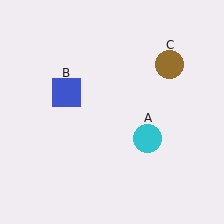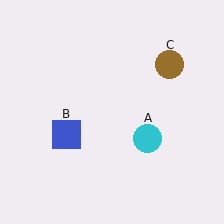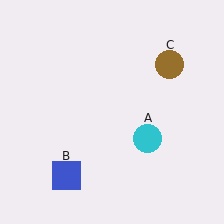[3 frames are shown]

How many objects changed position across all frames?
1 object changed position: blue square (object B).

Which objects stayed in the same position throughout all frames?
Cyan circle (object A) and brown circle (object C) remained stationary.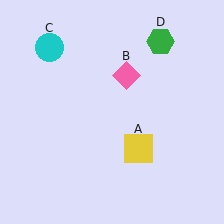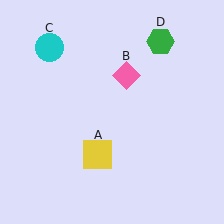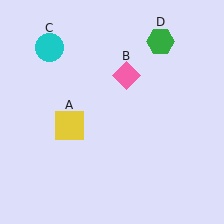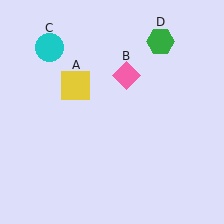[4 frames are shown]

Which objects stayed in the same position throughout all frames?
Pink diamond (object B) and cyan circle (object C) and green hexagon (object D) remained stationary.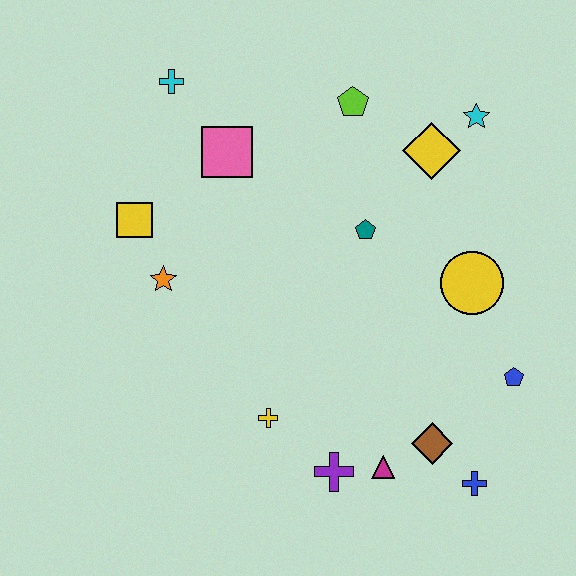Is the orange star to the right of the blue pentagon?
No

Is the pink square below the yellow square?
No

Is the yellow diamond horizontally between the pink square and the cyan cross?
No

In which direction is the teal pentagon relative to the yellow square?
The teal pentagon is to the right of the yellow square.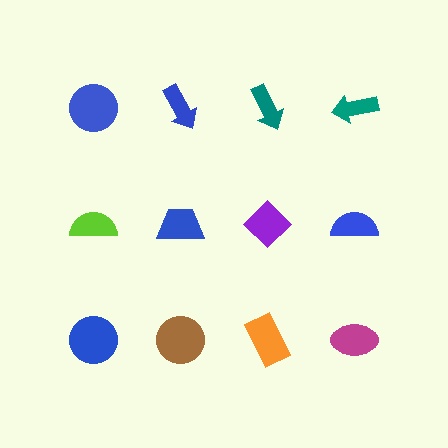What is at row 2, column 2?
A blue trapezoid.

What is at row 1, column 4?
A teal arrow.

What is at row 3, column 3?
An orange rectangle.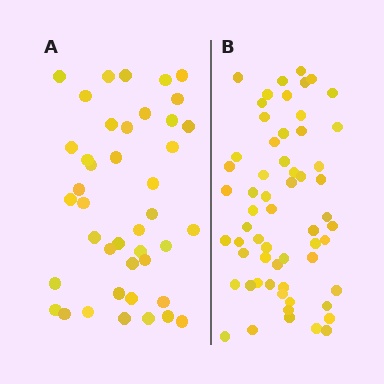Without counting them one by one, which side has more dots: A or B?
Region B (the right region) has more dots.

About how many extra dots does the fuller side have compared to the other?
Region B has approximately 20 more dots than region A.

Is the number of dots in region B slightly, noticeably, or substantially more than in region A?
Region B has noticeably more, but not dramatically so. The ratio is roughly 1.4 to 1.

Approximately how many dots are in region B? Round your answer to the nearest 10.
About 60 dots.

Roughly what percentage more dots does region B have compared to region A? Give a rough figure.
About 45% more.